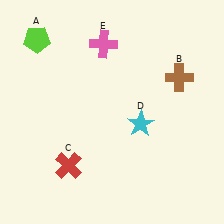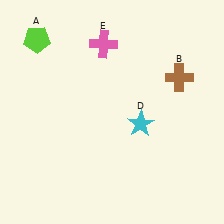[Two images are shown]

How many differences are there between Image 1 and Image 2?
There is 1 difference between the two images.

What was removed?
The red cross (C) was removed in Image 2.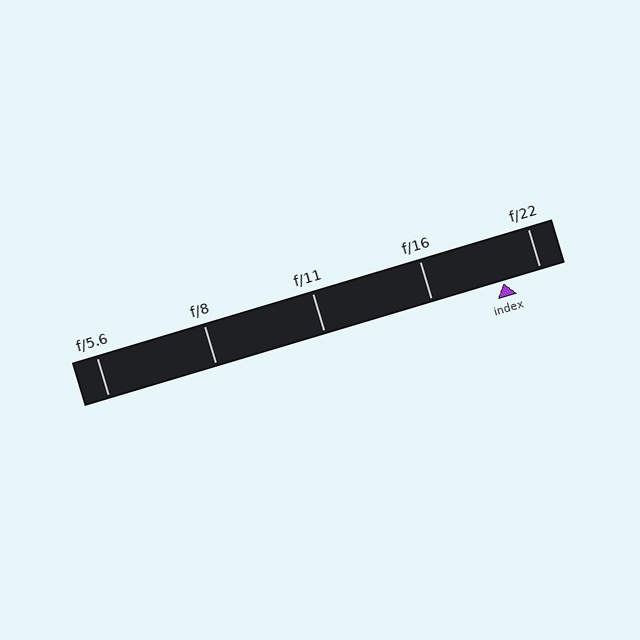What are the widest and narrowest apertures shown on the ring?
The widest aperture shown is f/5.6 and the narrowest is f/22.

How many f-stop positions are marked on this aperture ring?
There are 5 f-stop positions marked.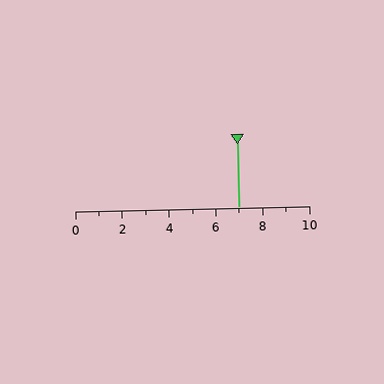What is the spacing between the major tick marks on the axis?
The major ticks are spaced 2 apart.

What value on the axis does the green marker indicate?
The marker indicates approximately 7.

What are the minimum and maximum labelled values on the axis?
The axis runs from 0 to 10.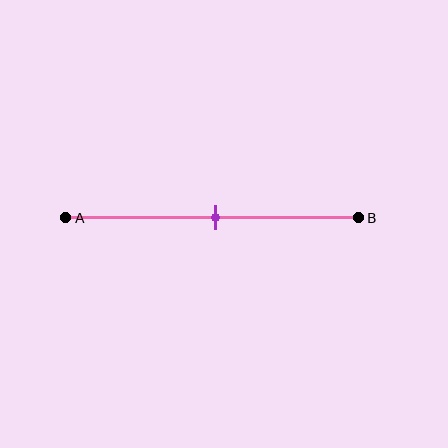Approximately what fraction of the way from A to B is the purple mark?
The purple mark is approximately 50% of the way from A to B.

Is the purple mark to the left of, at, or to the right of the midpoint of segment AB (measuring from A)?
The purple mark is approximately at the midpoint of segment AB.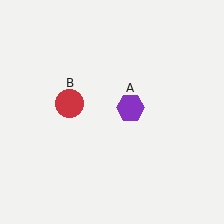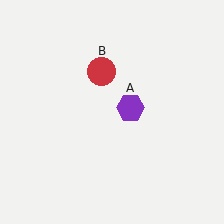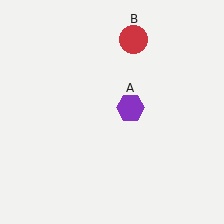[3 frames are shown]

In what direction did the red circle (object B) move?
The red circle (object B) moved up and to the right.